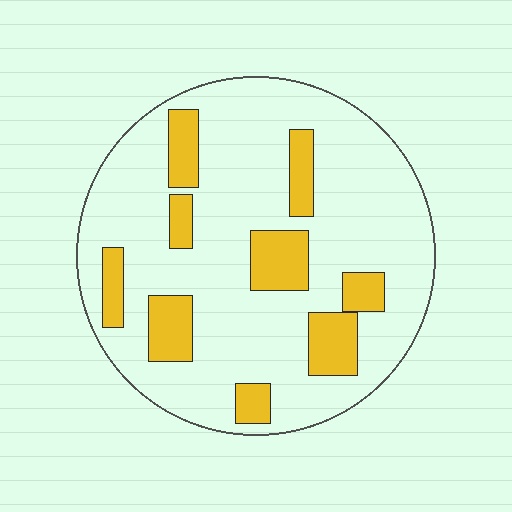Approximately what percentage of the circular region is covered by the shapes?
Approximately 20%.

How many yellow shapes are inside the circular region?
9.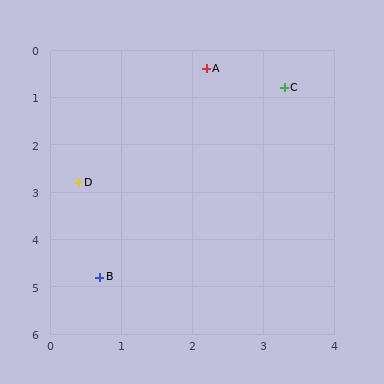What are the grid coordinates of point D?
Point D is at approximately (0.4, 2.8).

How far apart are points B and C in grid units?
Points B and C are about 4.8 grid units apart.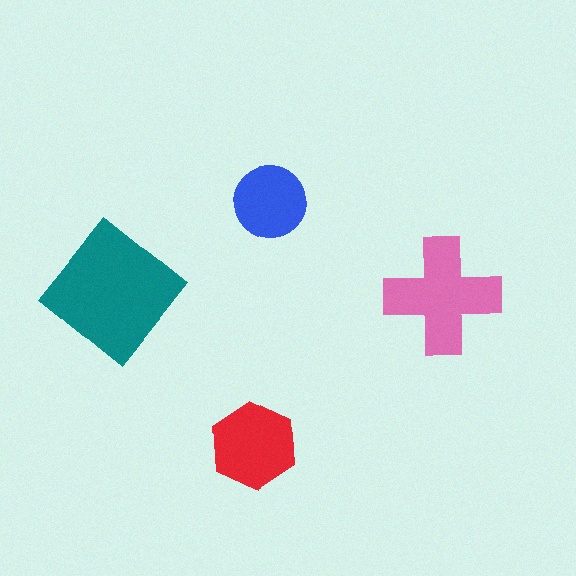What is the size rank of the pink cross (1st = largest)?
2nd.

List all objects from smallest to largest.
The blue circle, the red hexagon, the pink cross, the teal diamond.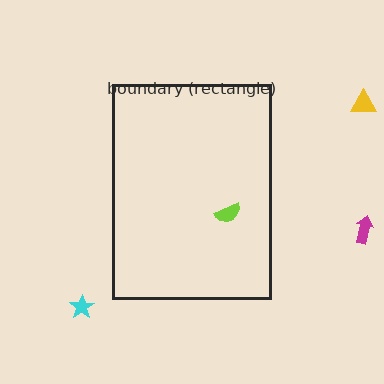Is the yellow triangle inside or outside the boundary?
Outside.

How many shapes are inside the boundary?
1 inside, 3 outside.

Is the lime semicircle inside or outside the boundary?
Inside.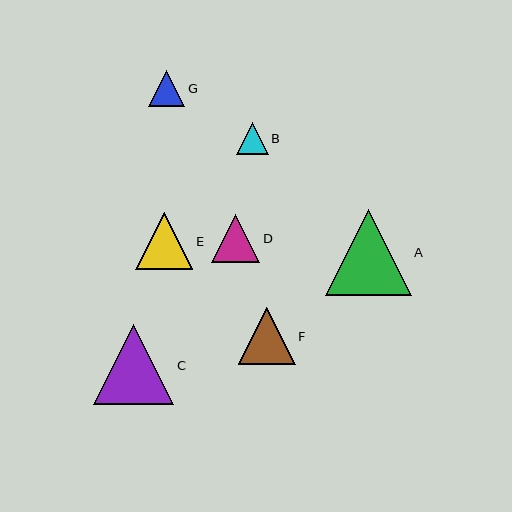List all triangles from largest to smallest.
From largest to smallest: A, C, F, E, D, G, B.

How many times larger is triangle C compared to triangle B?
Triangle C is approximately 2.5 times the size of triangle B.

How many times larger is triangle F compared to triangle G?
Triangle F is approximately 1.6 times the size of triangle G.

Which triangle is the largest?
Triangle A is the largest with a size of approximately 85 pixels.